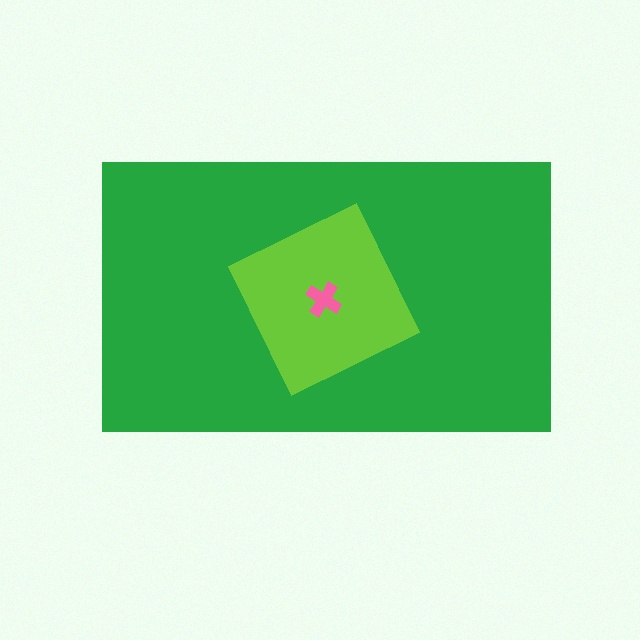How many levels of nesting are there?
3.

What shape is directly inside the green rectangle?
The lime square.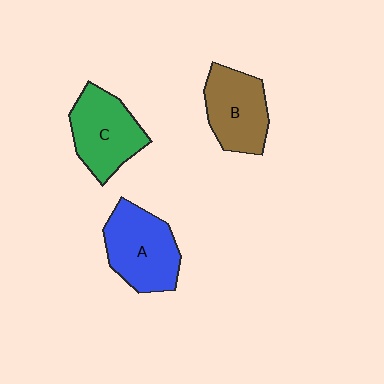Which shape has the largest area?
Shape A (blue).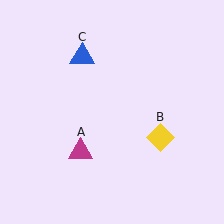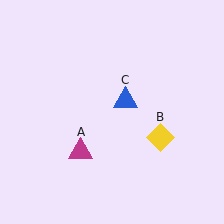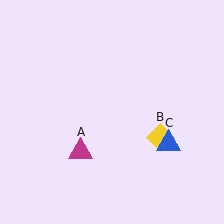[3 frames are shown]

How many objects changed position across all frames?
1 object changed position: blue triangle (object C).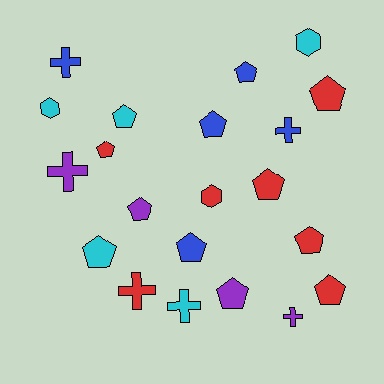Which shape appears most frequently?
Pentagon, with 12 objects.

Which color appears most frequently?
Red, with 7 objects.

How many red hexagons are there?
There is 1 red hexagon.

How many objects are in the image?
There are 21 objects.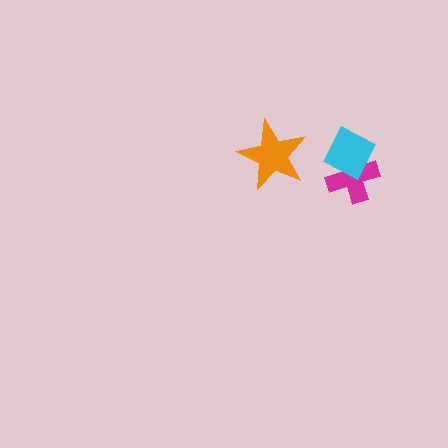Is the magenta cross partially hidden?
Yes, it is partially covered by another shape.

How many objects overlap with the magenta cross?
1 object overlaps with the magenta cross.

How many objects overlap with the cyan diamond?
1 object overlaps with the cyan diamond.